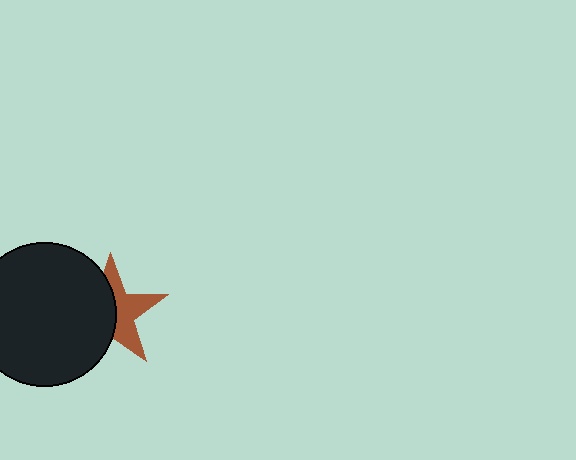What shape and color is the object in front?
The object in front is a black circle.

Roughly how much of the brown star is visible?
About half of it is visible (roughly 47%).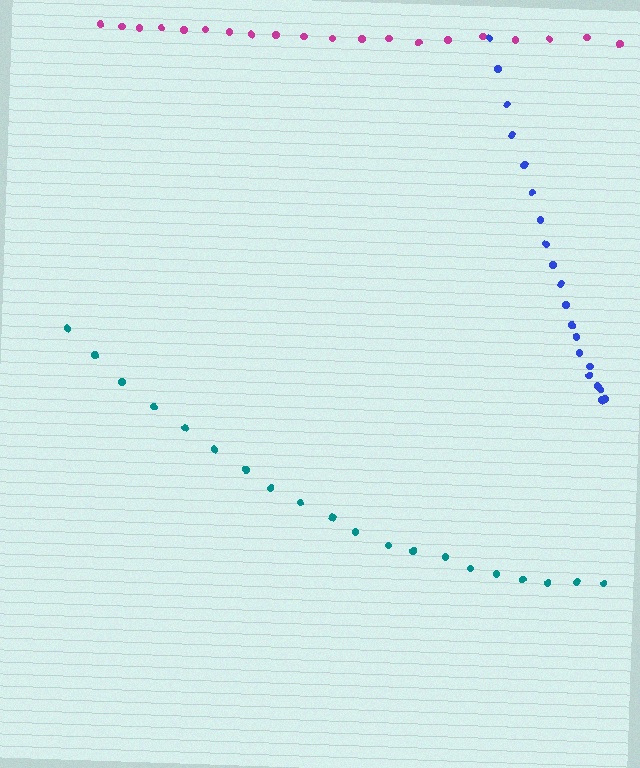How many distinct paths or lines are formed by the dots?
There are 3 distinct paths.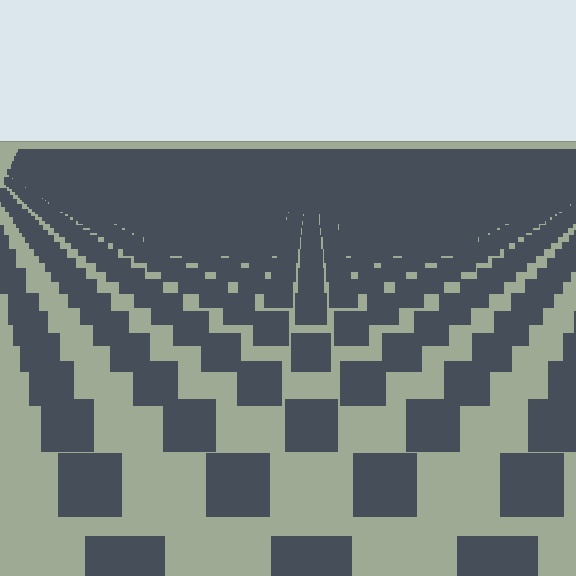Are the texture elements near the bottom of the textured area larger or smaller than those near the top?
Larger. Near the bottom, elements are closer to the viewer and appear at a bigger on-screen size.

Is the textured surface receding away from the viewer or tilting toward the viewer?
The surface is receding away from the viewer. Texture elements get smaller and denser toward the top.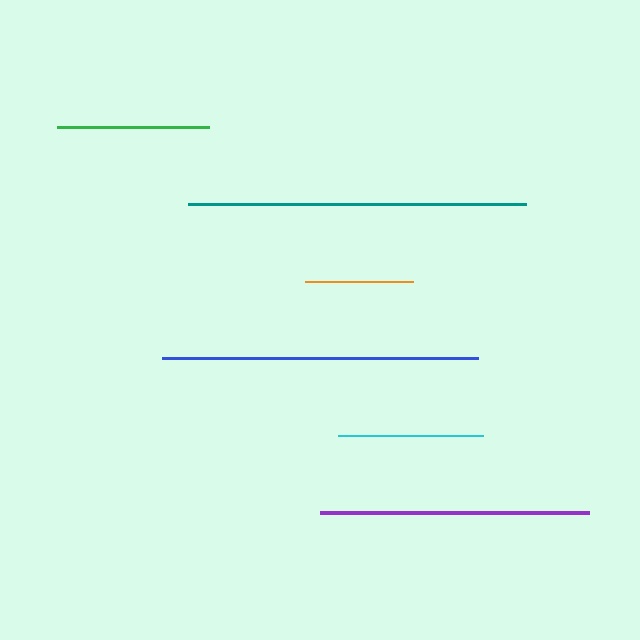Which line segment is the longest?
The teal line is the longest at approximately 338 pixels.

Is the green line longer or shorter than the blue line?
The blue line is longer than the green line.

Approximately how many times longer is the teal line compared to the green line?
The teal line is approximately 2.2 times the length of the green line.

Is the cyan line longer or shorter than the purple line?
The purple line is longer than the cyan line.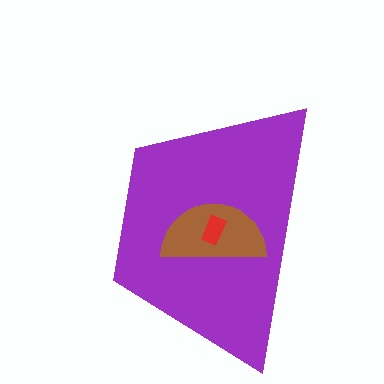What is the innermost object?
The red rectangle.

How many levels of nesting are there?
3.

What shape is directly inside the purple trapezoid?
The brown semicircle.